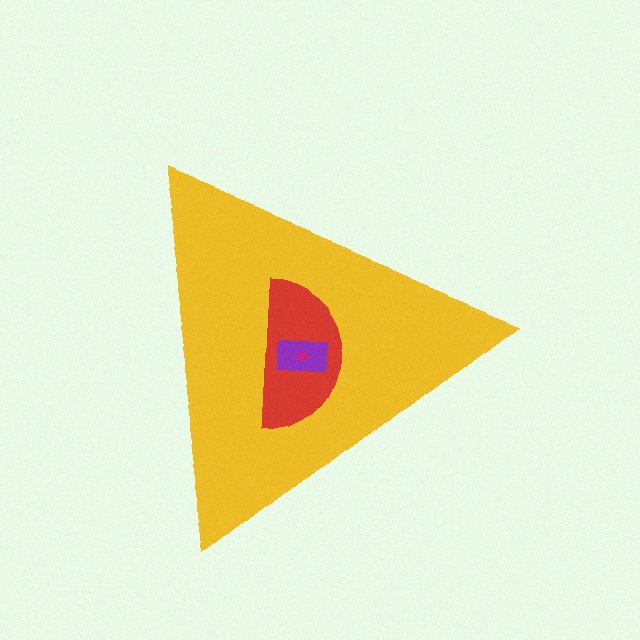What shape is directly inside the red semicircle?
The purple rectangle.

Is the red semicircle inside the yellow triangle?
Yes.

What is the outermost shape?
The yellow triangle.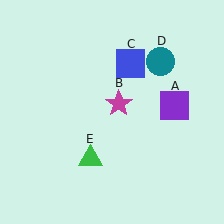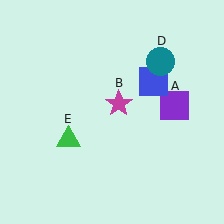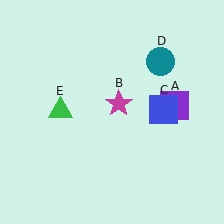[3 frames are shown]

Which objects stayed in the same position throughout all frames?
Purple square (object A) and magenta star (object B) and teal circle (object D) remained stationary.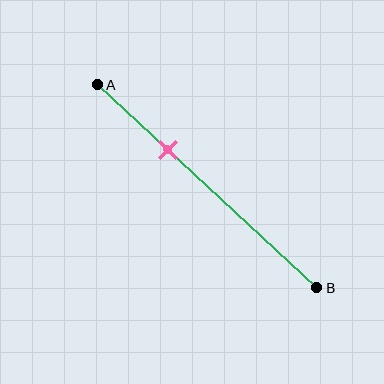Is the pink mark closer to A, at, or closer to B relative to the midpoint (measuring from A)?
The pink mark is closer to point A than the midpoint of segment AB.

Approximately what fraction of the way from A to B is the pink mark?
The pink mark is approximately 30% of the way from A to B.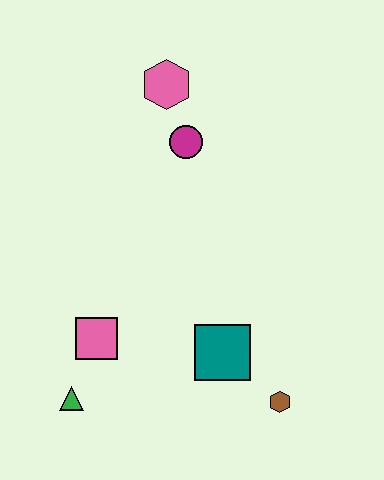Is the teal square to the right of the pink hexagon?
Yes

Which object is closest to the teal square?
The brown hexagon is closest to the teal square.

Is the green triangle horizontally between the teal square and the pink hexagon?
No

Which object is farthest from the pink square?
The pink hexagon is farthest from the pink square.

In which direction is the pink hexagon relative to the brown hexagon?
The pink hexagon is above the brown hexagon.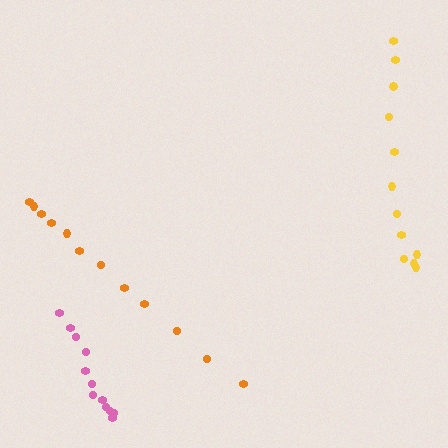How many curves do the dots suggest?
There are 3 distinct paths.